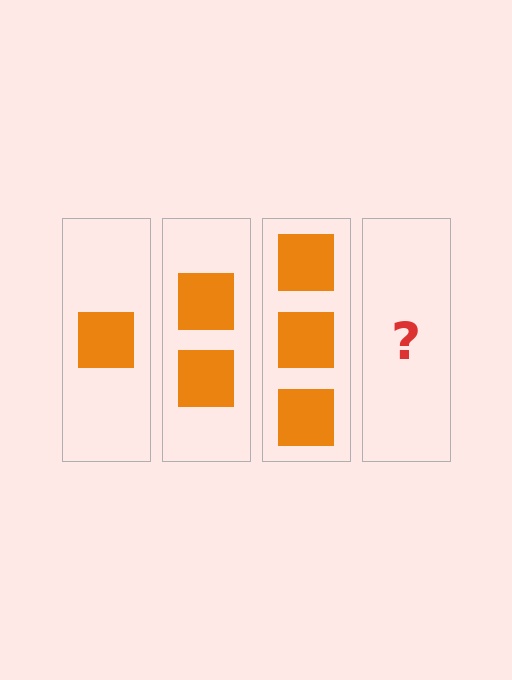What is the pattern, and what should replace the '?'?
The pattern is that each step adds one more square. The '?' should be 4 squares.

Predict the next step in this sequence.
The next step is 4 squares.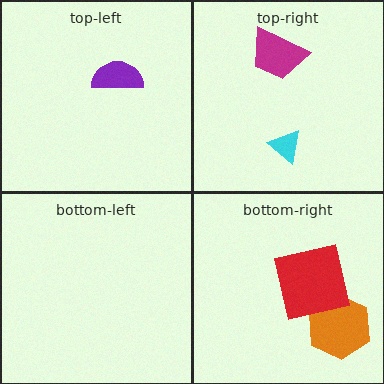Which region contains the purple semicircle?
The top-left region.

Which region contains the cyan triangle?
The top-right region.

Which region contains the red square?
The bottom-right region.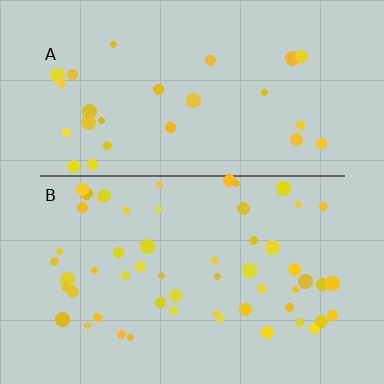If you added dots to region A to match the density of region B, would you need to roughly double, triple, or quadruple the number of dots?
Approximately double.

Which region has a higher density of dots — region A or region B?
B (the bottom).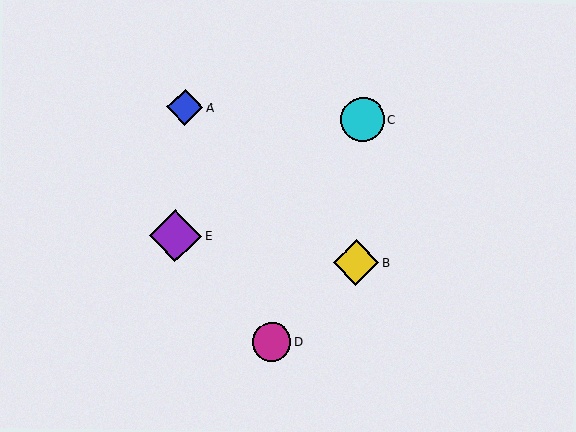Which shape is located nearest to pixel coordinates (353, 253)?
The yellow diamond (labeled B) at (356, 263) is nearest to that location.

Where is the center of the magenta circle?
The center of the magenta circle is at (272, 342).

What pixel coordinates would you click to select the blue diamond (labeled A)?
Click at (185, 107) to select the blue diamond A.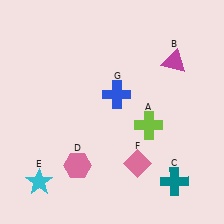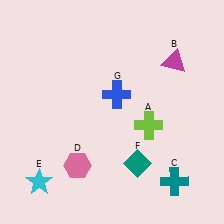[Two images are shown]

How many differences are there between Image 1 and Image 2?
There is 1 difference between the two images.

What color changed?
The diamond (F) changed from pink in Image 1 to teal in Image 2.